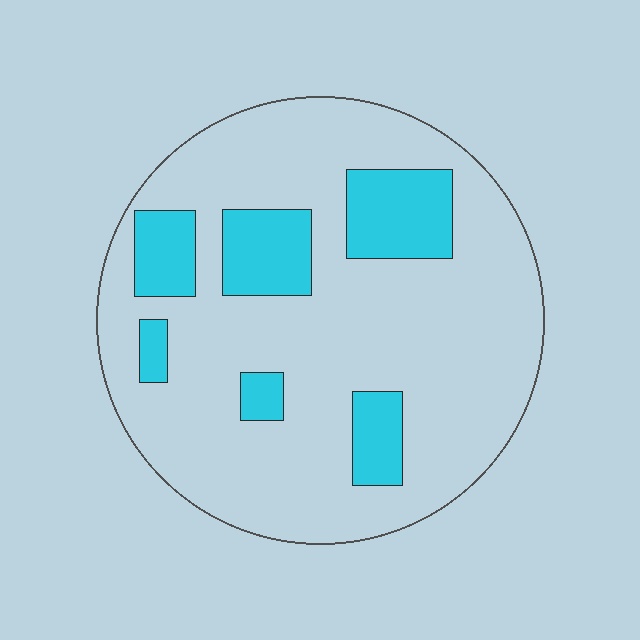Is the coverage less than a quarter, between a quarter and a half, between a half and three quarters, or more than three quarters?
Less than a quarter.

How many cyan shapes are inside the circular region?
6.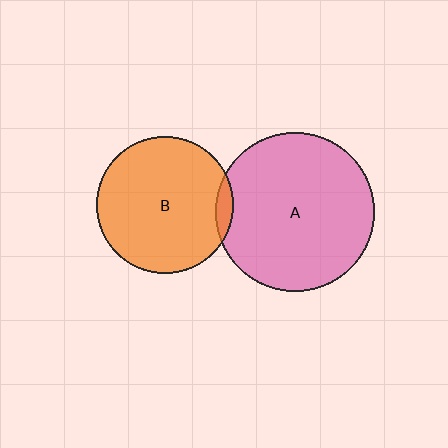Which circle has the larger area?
Circle A (pink).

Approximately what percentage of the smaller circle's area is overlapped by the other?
Approximately 5%.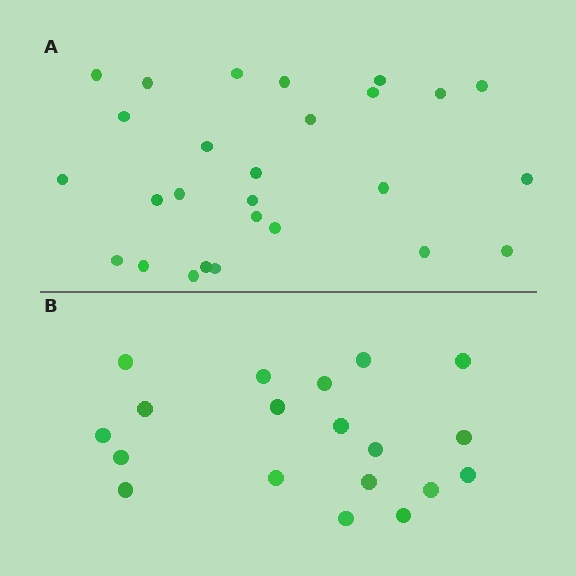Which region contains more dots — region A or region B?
Region A (the top region) has more dots.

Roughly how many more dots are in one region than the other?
Region A has roughly 8 or so more dots than region B.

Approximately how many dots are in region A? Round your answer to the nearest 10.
About 30 dots. (The exact count is 27, which rounds to 30.)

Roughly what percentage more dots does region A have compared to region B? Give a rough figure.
About 40% more.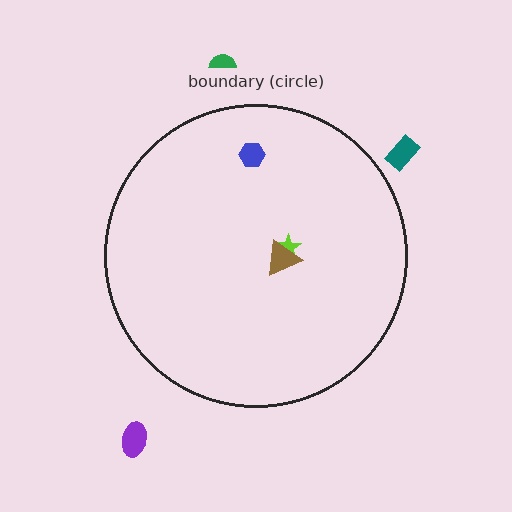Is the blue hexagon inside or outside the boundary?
Inside.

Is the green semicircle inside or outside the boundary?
Outside.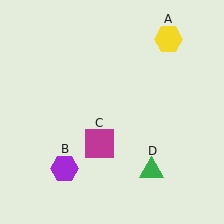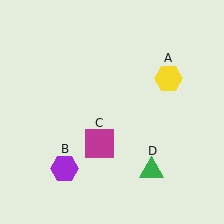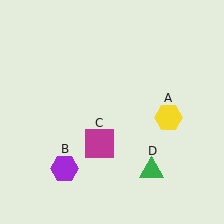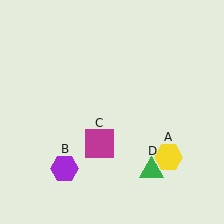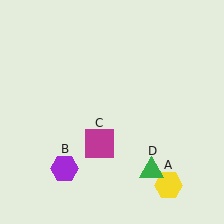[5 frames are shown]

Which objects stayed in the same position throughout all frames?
Purple hexagon (object B) and magenta square (object C) and green triangle (object D) remained stationary.